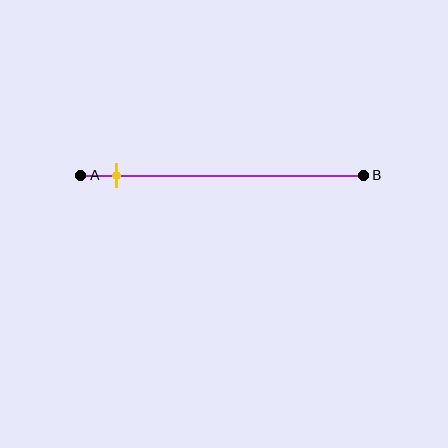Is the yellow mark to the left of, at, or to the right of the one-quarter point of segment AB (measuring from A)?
The yellow mark is to the left of the one-quarter point of segment AB.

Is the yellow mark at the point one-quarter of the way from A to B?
No, the mark is at about 15% from A, not at the 25% one-quarter point.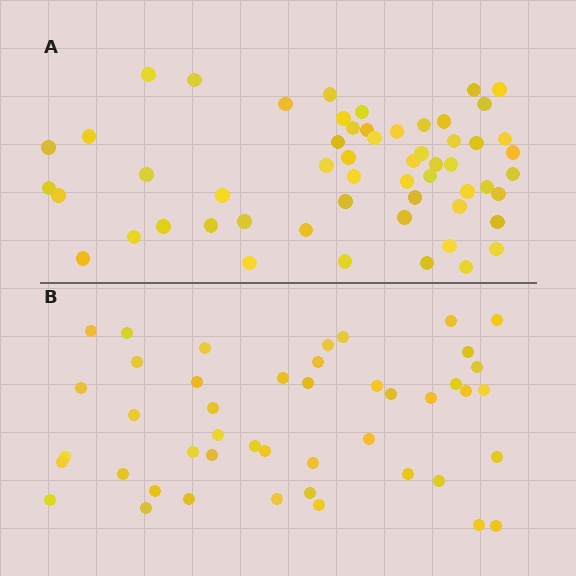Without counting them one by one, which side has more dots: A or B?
Region A (the top region) has more dots.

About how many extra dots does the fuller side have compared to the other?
Region A has roughly 12 or so more dots than region B.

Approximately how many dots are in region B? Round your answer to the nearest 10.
About 40 dots. (The exact count is 45, which rounds to 40.)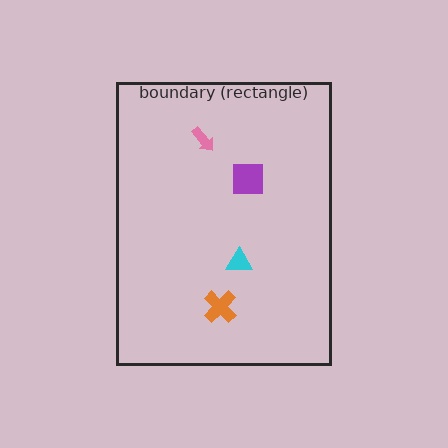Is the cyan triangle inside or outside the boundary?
Inside.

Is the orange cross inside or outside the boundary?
Inside.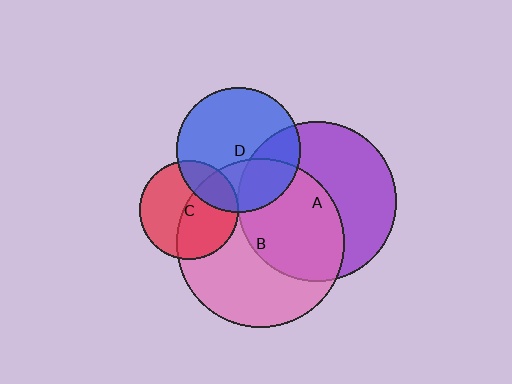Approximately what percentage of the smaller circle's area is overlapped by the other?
Approximately 5%.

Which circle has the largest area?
Circle B (pink).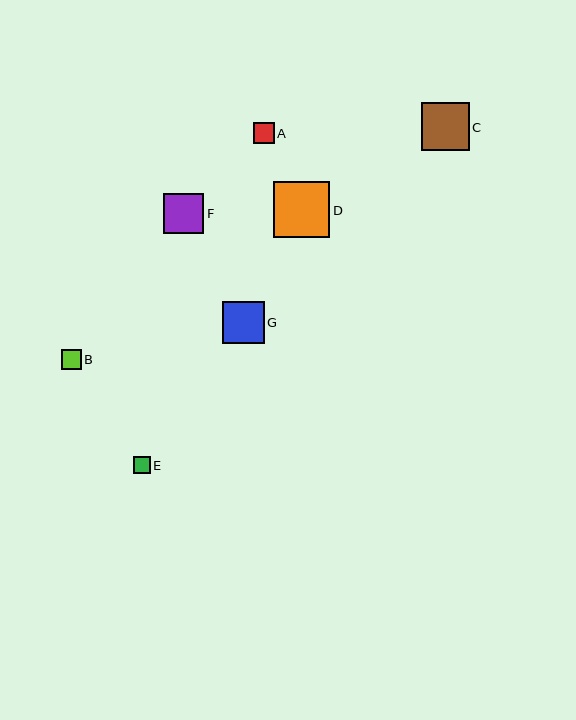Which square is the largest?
Square D is the largest with a size of approximately 57 pixels.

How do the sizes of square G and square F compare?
Square G and square F are approximately the same size.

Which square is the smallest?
Square E is the smallest with a size of approximately 17 pixels.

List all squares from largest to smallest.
From largest to smallest: D, C, G, F, A, B, E.